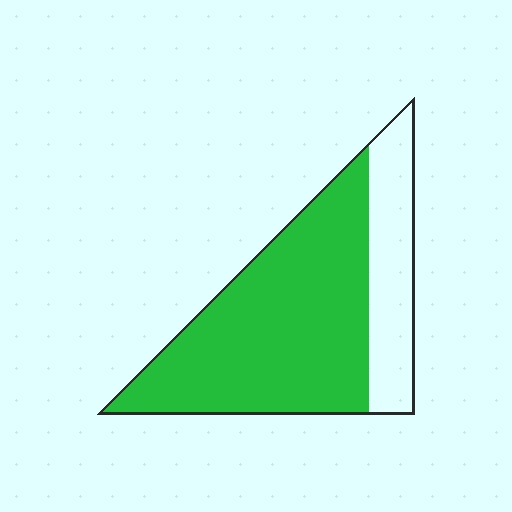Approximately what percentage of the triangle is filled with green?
Approximately 75%.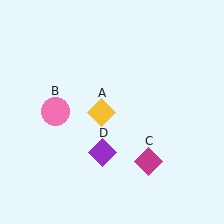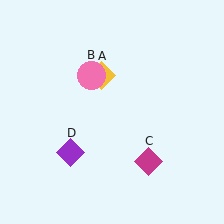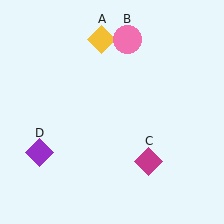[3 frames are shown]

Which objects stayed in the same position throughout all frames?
Magenta diamond (object C) remained stationary.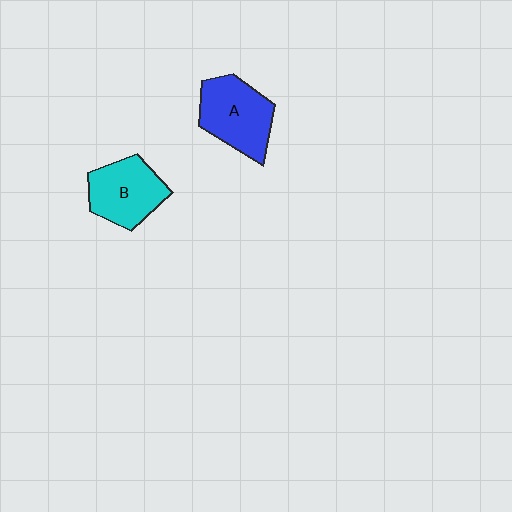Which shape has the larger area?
Shape A (blue).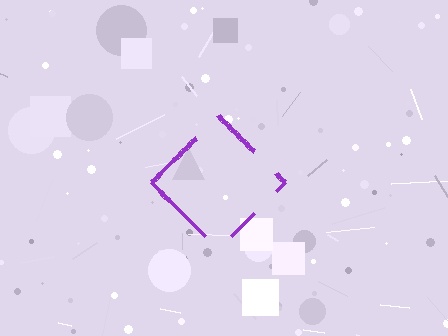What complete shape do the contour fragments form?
The contour fragments form a diamond.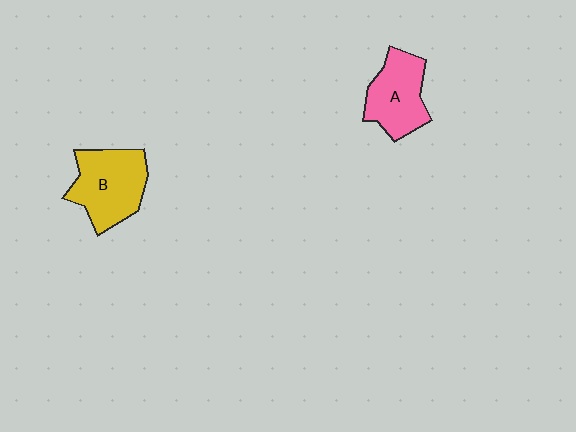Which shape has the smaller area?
Shape A (pink).